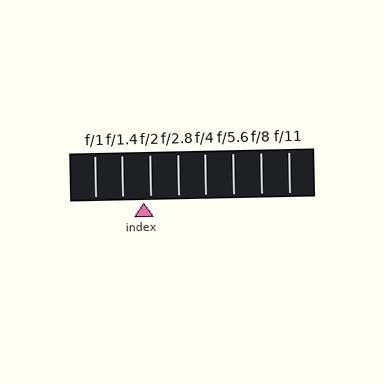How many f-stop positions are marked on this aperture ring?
There are 8 f-stop positions marked.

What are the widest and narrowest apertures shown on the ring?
The widest aperture shown is f/1 and the narrowest is f/11.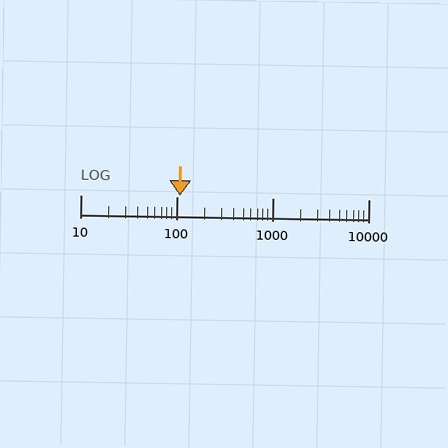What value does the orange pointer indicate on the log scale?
The pointer indicates approximately 110.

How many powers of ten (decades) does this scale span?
The scale spans 3 decades, from 10 to 10000.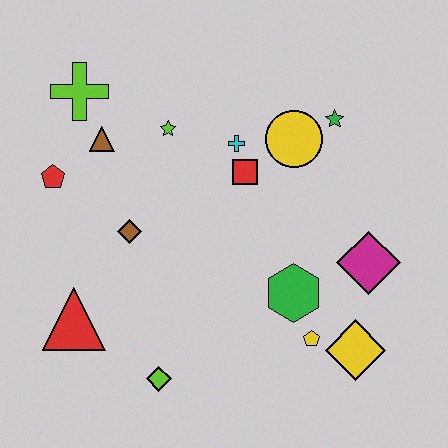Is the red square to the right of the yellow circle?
No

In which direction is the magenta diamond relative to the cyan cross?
The magenta diamond is to the right of the cyan cross.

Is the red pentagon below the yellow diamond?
No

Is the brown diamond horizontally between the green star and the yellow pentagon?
No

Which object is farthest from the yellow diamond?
The lime cross is farthest from the yellow diamond.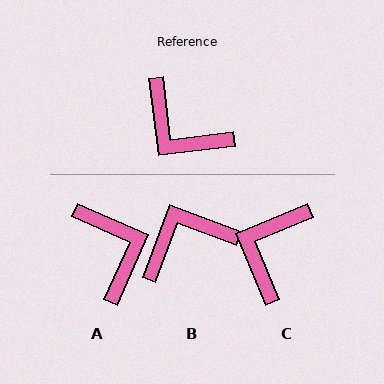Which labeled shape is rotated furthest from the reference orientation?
A, about 149 degrees away.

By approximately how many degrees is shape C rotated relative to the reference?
Approximately 74 degrees clockwise.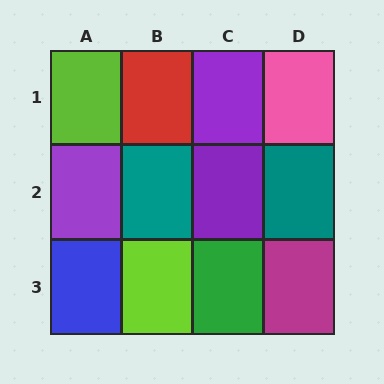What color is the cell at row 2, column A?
Purple.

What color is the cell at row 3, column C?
Green.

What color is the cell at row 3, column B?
Lime.